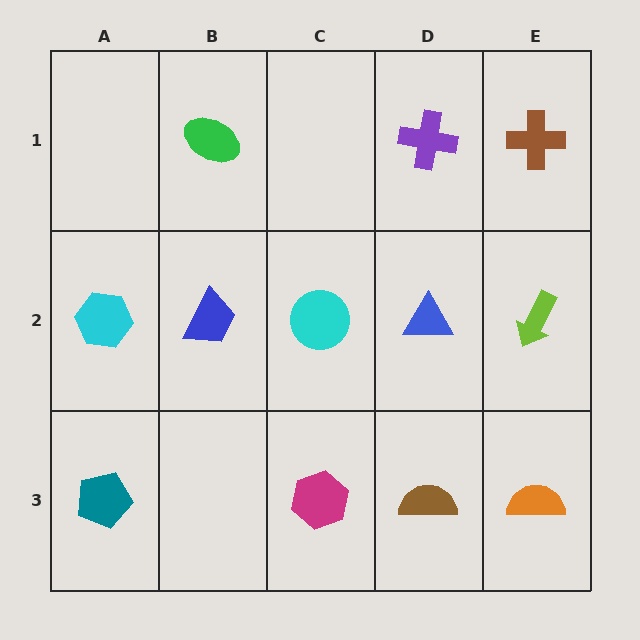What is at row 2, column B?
A blue trapezoid.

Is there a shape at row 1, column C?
No, that cell is empty.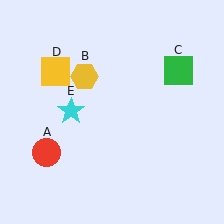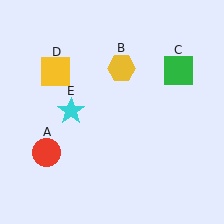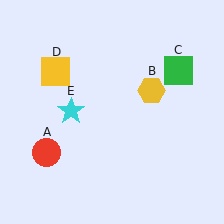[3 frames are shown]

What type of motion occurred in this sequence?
The yellow hexagon (object B) rotated clockwise around the center of the scene.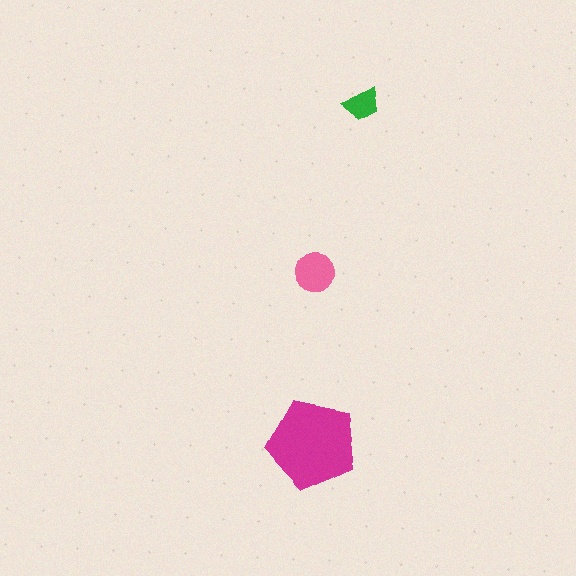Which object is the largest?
The magenta pentagon.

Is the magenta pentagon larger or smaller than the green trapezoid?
Larger.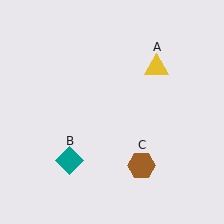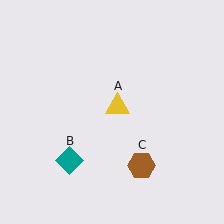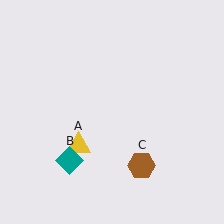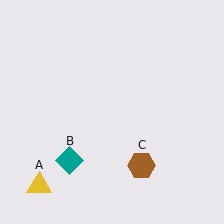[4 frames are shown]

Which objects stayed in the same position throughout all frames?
Teal diamond (object B) and brown hexagon (object C) remained stationary.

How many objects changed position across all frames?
1 object changed position: yellow triangle (object A).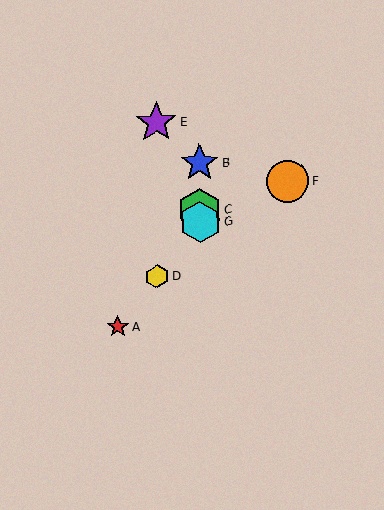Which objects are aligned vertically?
Objects B, C, G are aligned vertically.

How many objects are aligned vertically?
3 objects (B, C, G) are aligned vertically.